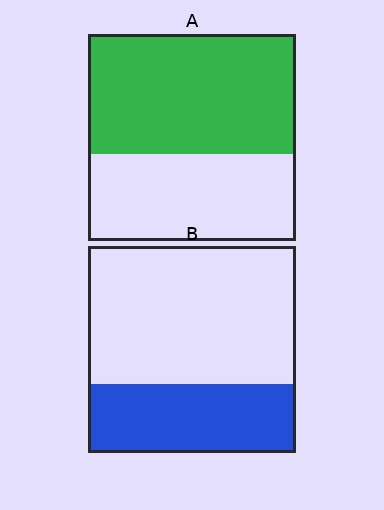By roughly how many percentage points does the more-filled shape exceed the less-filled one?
By roughly 25 percentage points (A over B).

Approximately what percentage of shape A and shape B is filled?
A is approximately 60% and B is approximately 35%.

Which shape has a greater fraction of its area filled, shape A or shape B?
Shape A.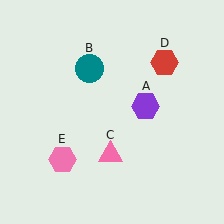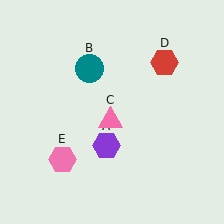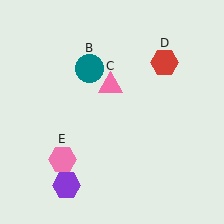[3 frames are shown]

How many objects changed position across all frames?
2 objects changed position: purple hexagon (object A), pink triangle (object C).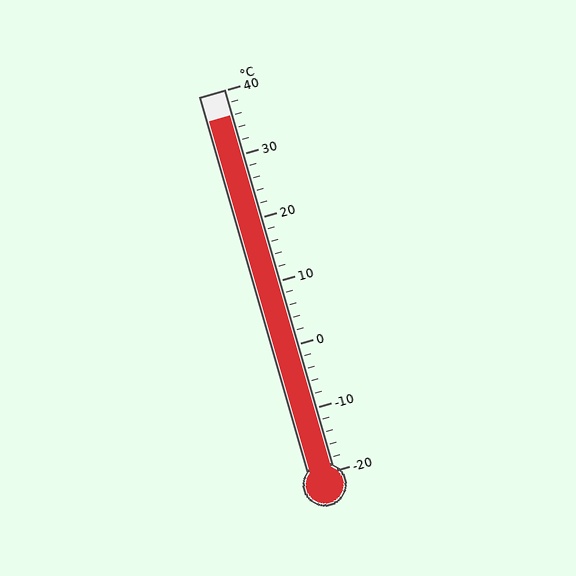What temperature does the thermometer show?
The thermometer shows approximately 36°C.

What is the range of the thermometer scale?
The thermometer scale ranges from -20°C to 40°C.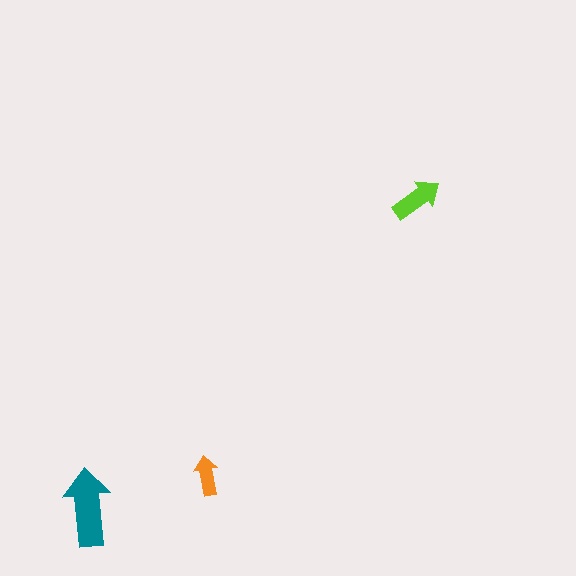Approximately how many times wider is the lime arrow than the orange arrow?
About 1.5 times wider.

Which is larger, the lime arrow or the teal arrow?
The teal one.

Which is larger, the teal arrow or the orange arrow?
The teal one.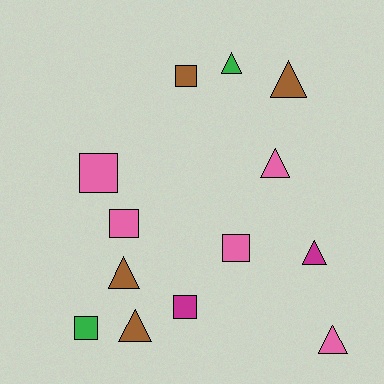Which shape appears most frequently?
Triangle, with 7 objects.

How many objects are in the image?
There are 13 objects.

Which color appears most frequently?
Pink, with 5 objects.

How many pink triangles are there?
There are 2 pink triangles.